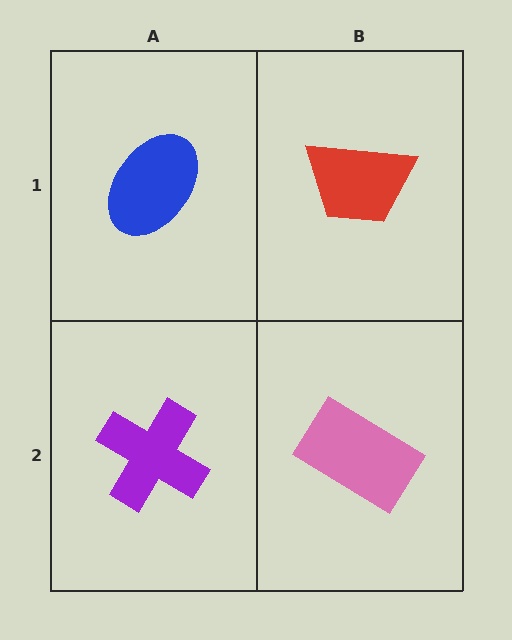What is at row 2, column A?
A purple cross.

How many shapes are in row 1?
2 shapes.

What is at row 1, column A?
A blue ellipse.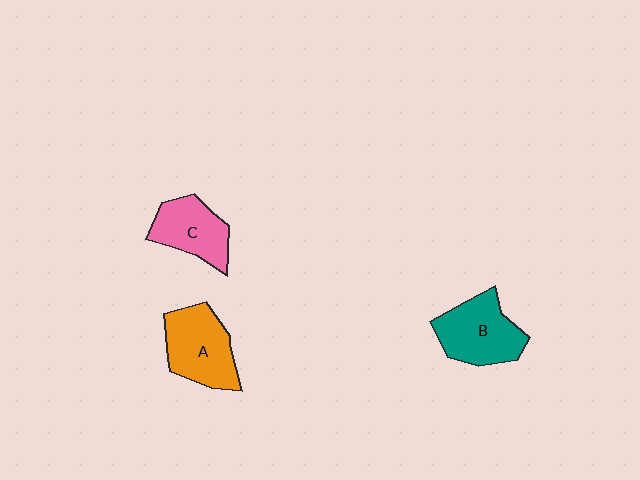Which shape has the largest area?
Shape A (orange).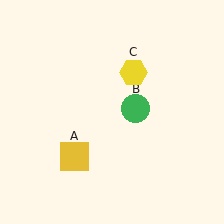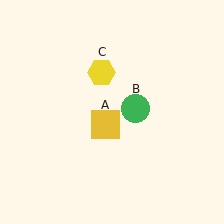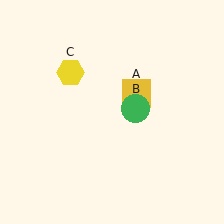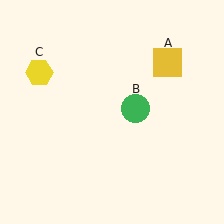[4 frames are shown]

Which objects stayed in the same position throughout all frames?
Green circle (object B) remained stationary.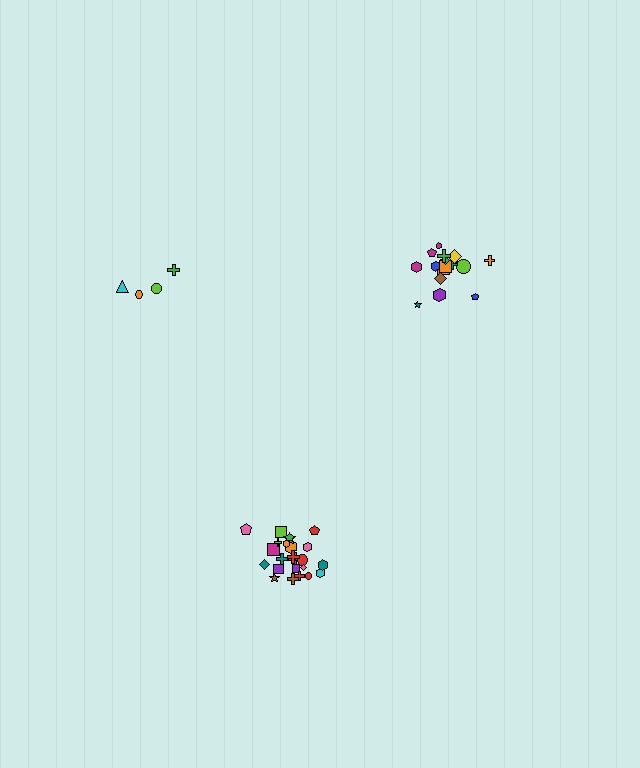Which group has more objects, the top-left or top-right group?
The top-right group.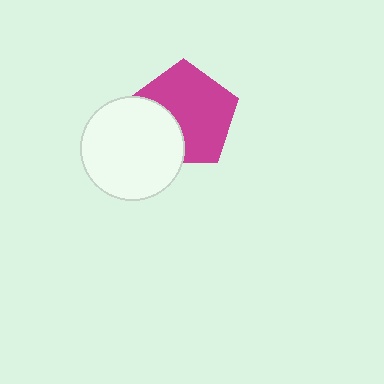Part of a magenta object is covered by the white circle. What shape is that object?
It is a pentagon.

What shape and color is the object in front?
The object in front is a white circle.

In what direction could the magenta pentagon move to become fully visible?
The magenta pentagon could move toward the upper-right. That would shift it out from behind the white circle entirely.